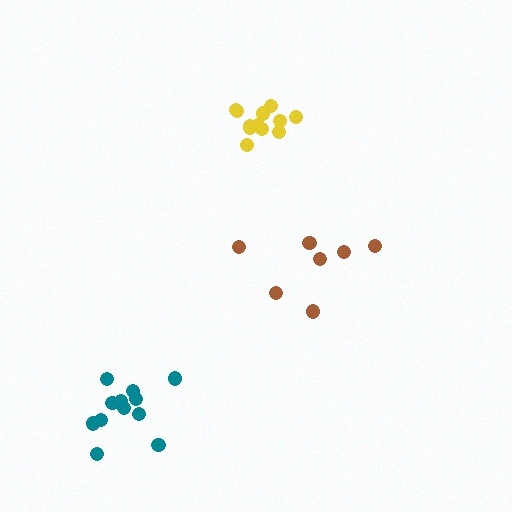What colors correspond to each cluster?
The clusters are colored: brown, yellow, teal.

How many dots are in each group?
Group 1: 7 dots, Group 2: 13 dots, Group 3: 12 dots (32 total).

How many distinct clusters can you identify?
There are 3 distinct clusters.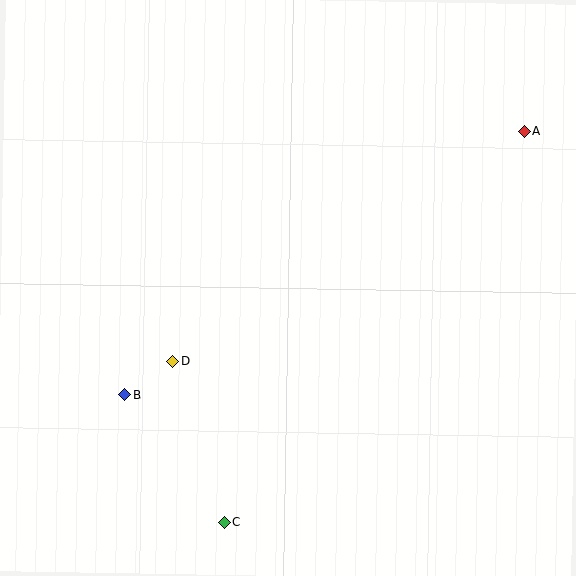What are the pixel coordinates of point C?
Point C is at (224, 522).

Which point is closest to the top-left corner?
Point D is closest to the top-left corner.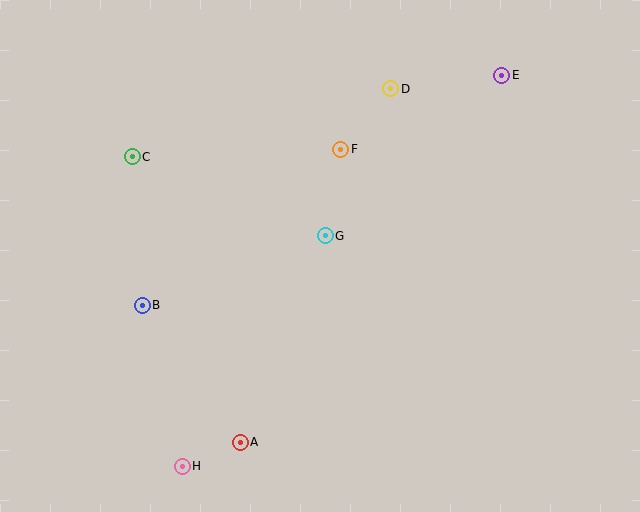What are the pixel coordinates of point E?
Point E is at (502, 75).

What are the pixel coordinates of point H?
Point H is at (182, 466).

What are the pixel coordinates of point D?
Point D is at (391, 89).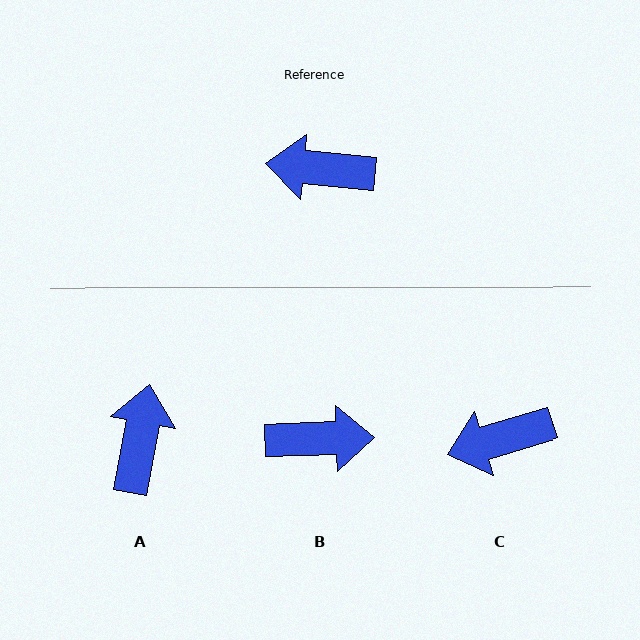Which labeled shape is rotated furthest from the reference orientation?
B, about 173 degrees away.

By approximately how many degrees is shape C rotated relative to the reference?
Approximately 22 degrees counter-clockwise.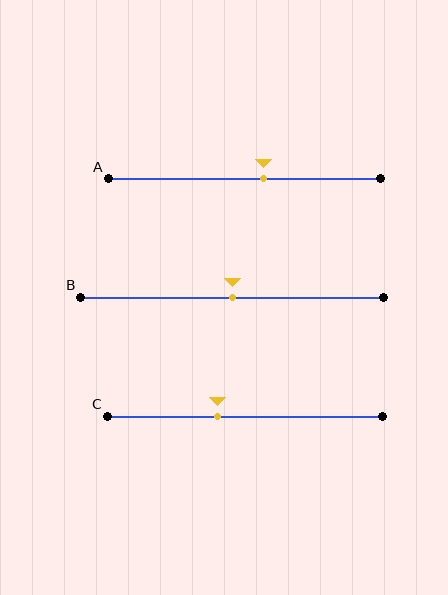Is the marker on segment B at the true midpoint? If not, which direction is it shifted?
Yes, the marker on segment B is at the true midpoint.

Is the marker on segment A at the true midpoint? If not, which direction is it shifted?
No, the marker on segment A is shifted to the right by about 7% of the segment length.